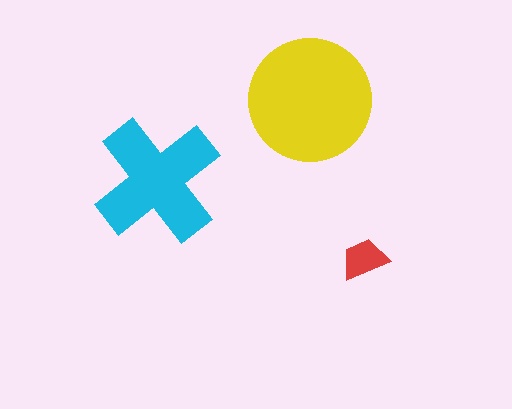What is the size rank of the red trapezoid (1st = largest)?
3rd.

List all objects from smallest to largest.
The red trapezoid, the cyan cross, the yellow circle.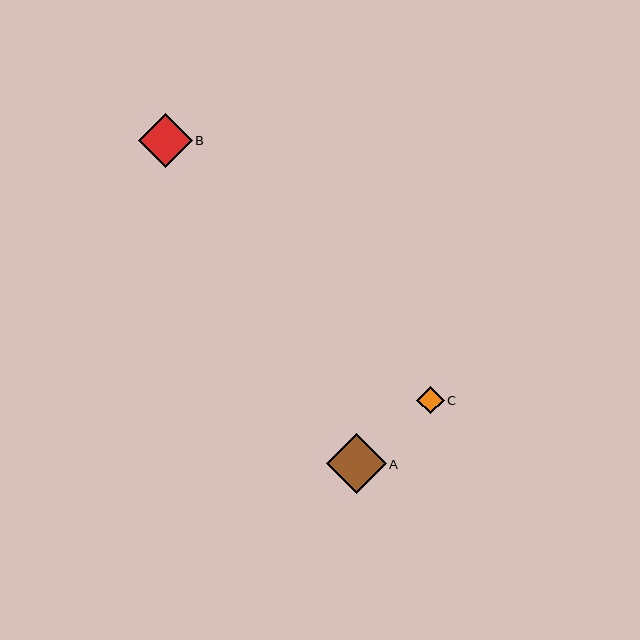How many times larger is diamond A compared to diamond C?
Diamond A is approximately 2.2 times the size of diamond C.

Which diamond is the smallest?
Diamond C is the smallest with a size of approximately 27 pixels.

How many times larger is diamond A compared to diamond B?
Diamond A is approximately 1.1 times the size of diamond B.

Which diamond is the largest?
Diamond A is the largest with a size of approximately 60 pixels.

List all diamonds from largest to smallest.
From largest to smallest: A, B, C.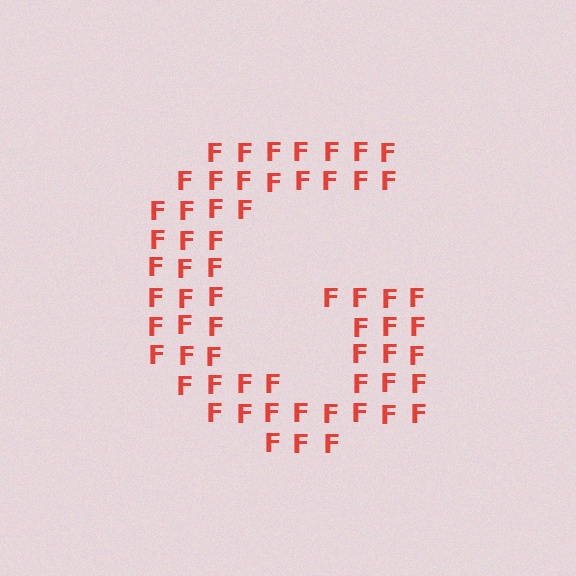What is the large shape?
The large shape is the letter G.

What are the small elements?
The small elements are letter F's.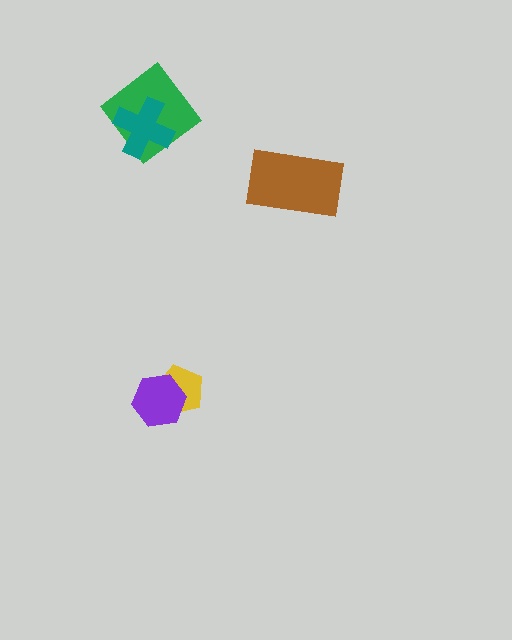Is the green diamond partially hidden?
Yes, it is partially covered by another shape.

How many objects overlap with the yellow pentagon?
1 object overlaps with the yellow pentagon.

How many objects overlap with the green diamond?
1 object overlaps with the green diamond.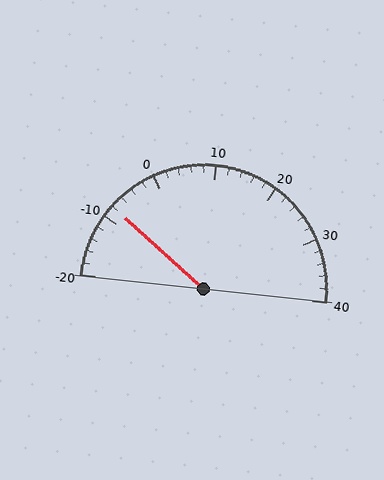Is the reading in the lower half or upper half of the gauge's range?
The reading is in the lower half of the range (-20 to 40).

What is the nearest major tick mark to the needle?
The nearest major tick mark is -10.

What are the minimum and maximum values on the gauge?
The gauge ranges from -20 to 40.